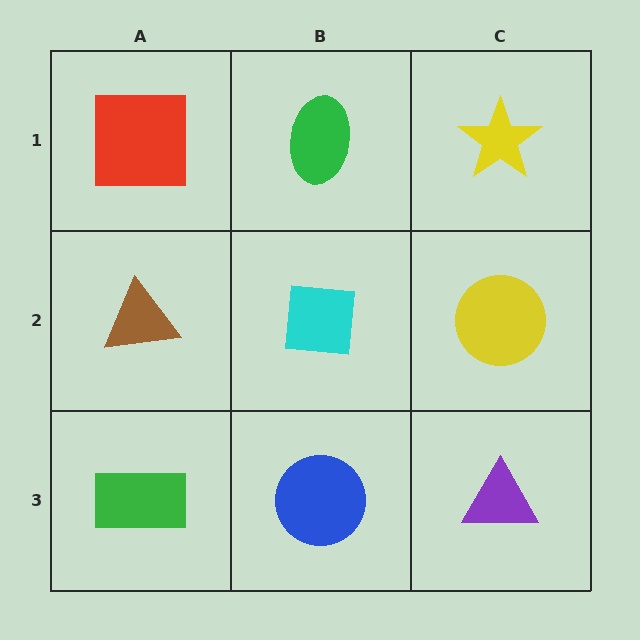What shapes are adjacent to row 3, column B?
A cyan square (row 2, column B), a green rectangle (row 3, column A), a purple triangle (row 3, column C).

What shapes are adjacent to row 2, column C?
A yellow star (row 1, column C), a purple triangle (row 3, column C), a cyan square (row 2, column B).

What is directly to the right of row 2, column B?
A yellow circle.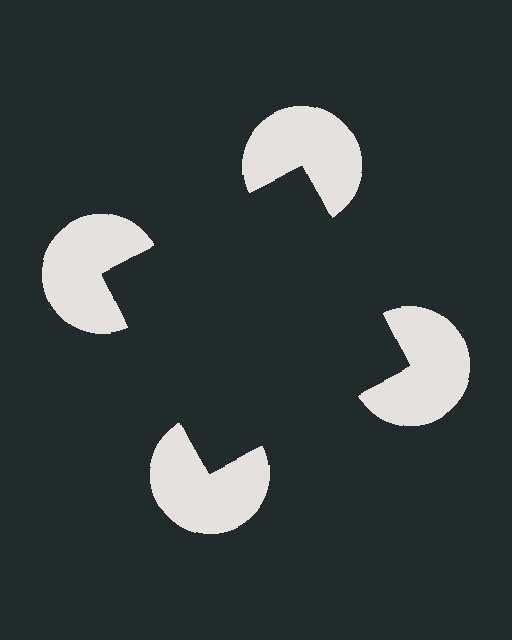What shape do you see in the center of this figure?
An illusory square — its edges are inferred from the aligned wedge cuts in the pac-man discs, not physically drawn.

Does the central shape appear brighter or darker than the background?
It typically appears slightly darker than the background, even though no actual brightness change is drawn.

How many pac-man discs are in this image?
There are 4 — one at each vertex of the illusory square.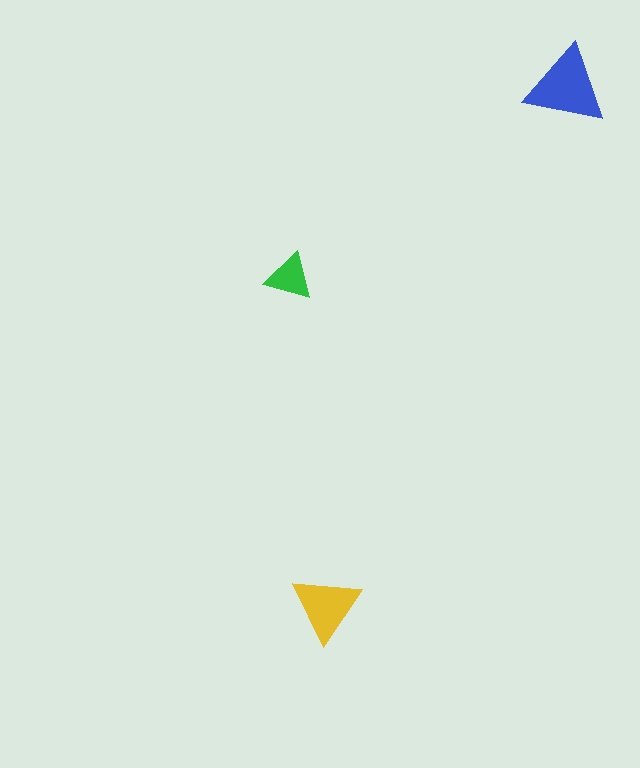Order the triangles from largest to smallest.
the blue one, the yellow one, the green one.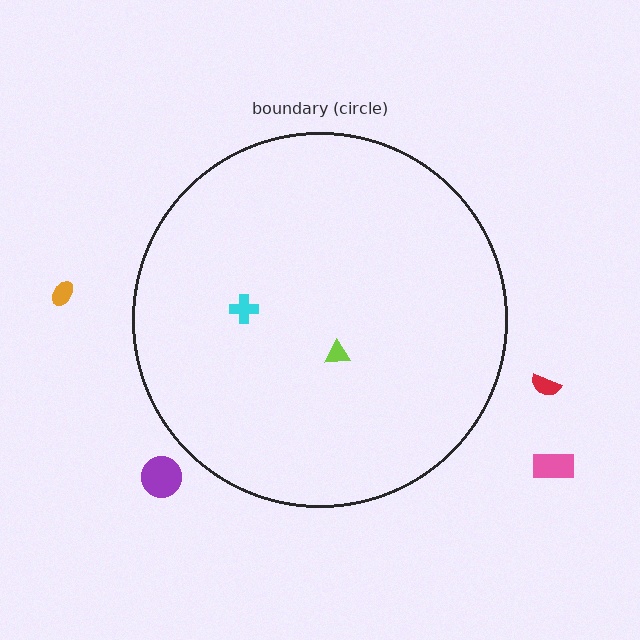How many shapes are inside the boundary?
2 inside, 4 outside.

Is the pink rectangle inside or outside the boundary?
Outside.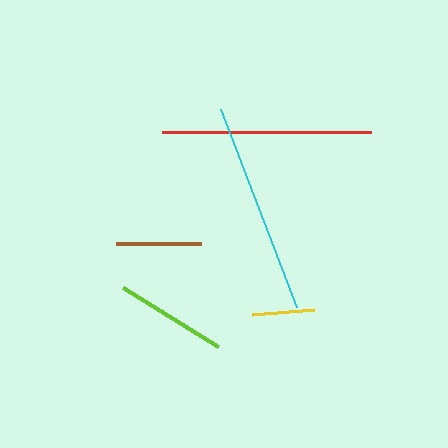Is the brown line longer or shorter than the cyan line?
The cyan line is longer than the brown line.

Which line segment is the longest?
The cyan line is the longest at approximately 212 pixels.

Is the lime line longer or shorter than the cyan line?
The cyan line is longer than the lime line.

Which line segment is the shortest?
The yellow line is the shortest at approximately 63 pixels.